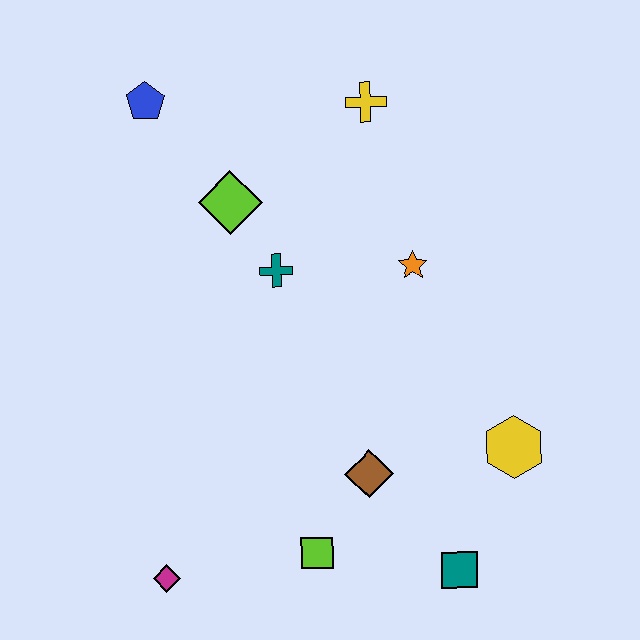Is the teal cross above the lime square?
Yes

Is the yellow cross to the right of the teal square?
No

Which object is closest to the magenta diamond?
The lime square is closest to the magenta diamond.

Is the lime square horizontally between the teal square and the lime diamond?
Yes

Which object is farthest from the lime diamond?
The teal square is farthest from the lime diamond.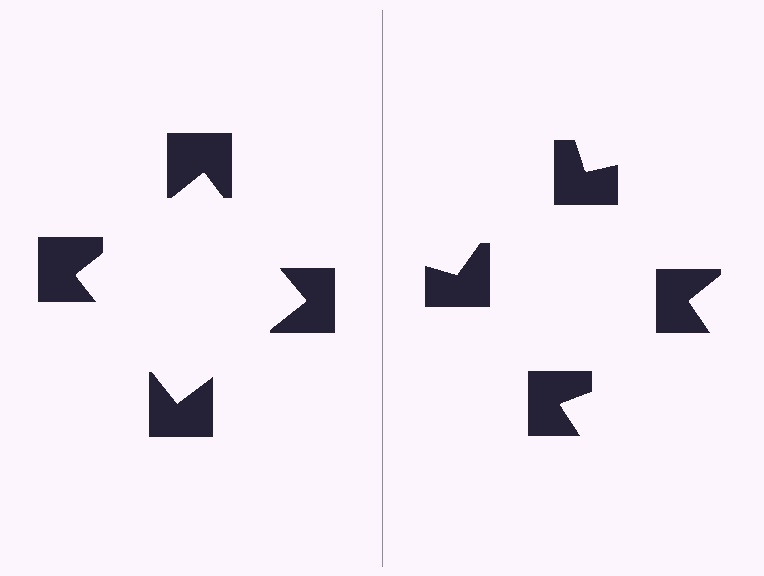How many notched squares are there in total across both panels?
8 — 4 on each side.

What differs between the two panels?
The notched squares are positioned identically on both sides; only the wedge orientations differ. On the left they align to a square; on the right they are misaligned.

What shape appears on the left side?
An illusory square.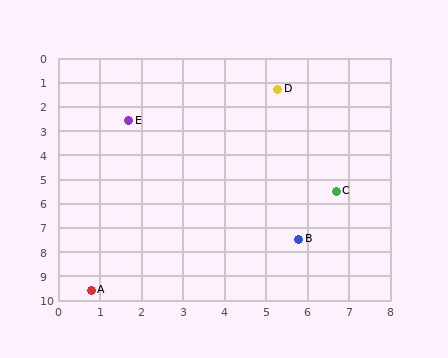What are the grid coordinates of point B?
Point B is at approximately (5.8, 7.5).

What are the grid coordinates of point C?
Point C is at approximately (6.7, 5.5).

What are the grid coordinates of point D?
Point D is at approximately (5.3, 1.3).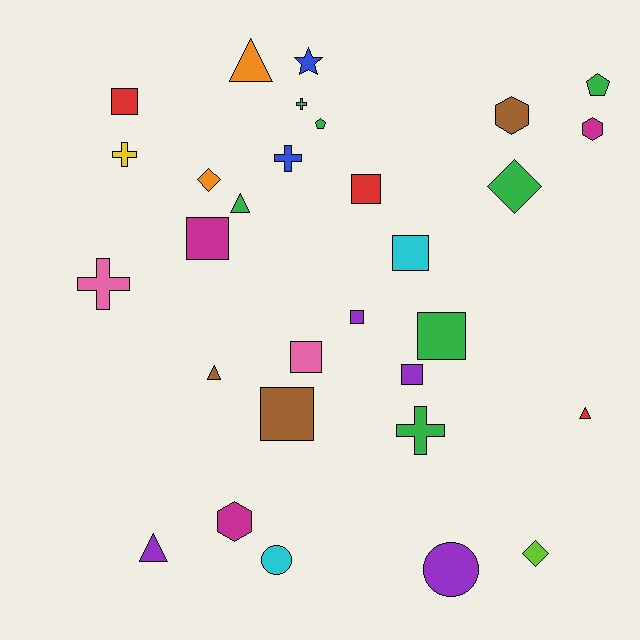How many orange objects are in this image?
There are 2 orange objects.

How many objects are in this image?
There are 30 objects.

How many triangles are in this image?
There are 5 triangles.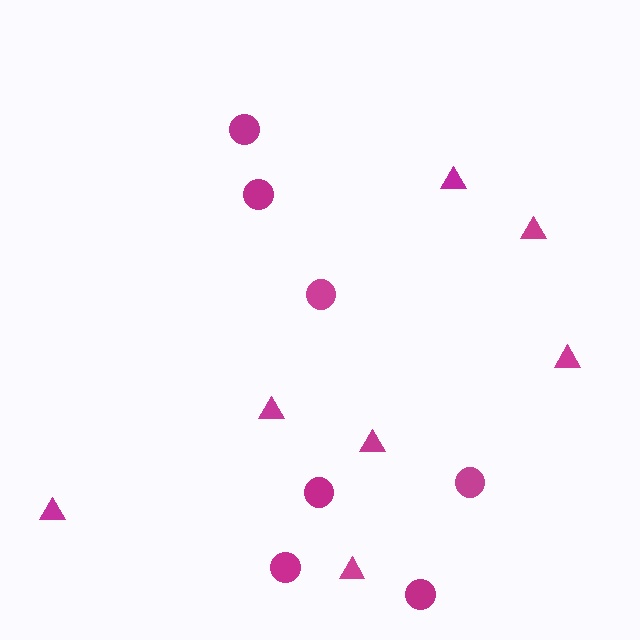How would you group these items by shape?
There are 2 groups: one group of triangles (7) and one group of circles (7).